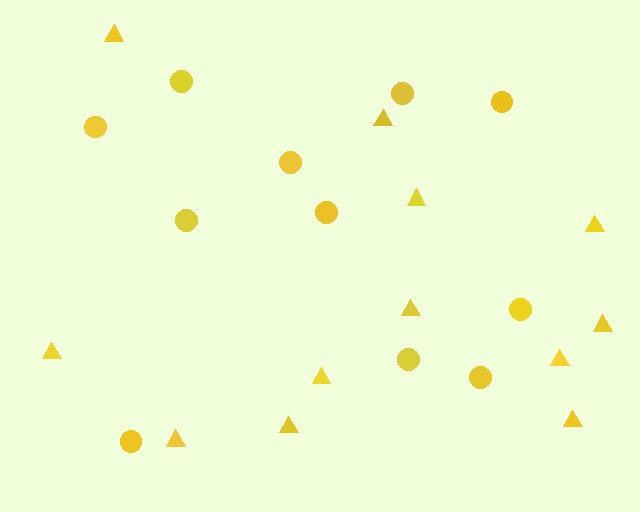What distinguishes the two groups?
There are 2 groups: one group of triangles (12) and one group of circles (11).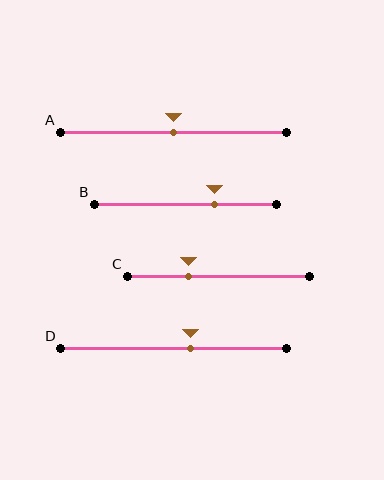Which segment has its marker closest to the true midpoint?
Segment A has its marker closest to the true midpoint.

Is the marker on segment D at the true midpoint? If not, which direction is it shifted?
No, the marker on segment D is shifted to the right by about 7% of the segment length.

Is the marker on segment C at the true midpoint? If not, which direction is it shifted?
No, the marker on segment C is shifted to the left by about 16% of the segment length.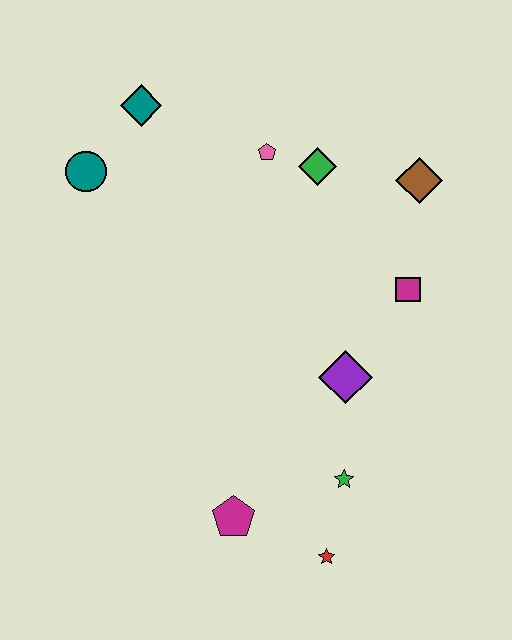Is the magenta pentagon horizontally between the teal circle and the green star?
Yes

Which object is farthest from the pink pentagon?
The red star is farthest from the pink pentagon.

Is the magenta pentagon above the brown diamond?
No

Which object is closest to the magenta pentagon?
The red star is closest to the magenta pentagon.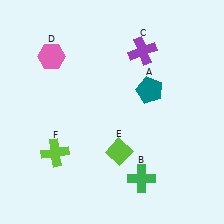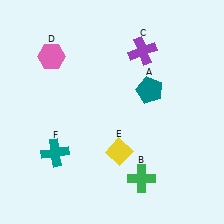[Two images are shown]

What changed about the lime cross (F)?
In Image 1, F is lime. In Image 2, it changed to teal.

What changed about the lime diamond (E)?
In Image 1, E is lime. In Image 2, it changed to yellow.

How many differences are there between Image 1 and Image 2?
There are 2 differences between the two images.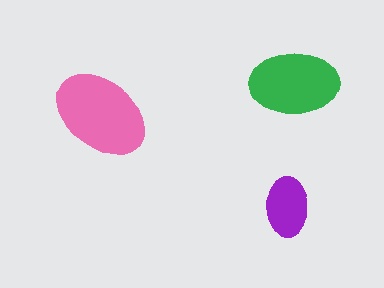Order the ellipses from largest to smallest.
the pink one, the green one, the purple one.